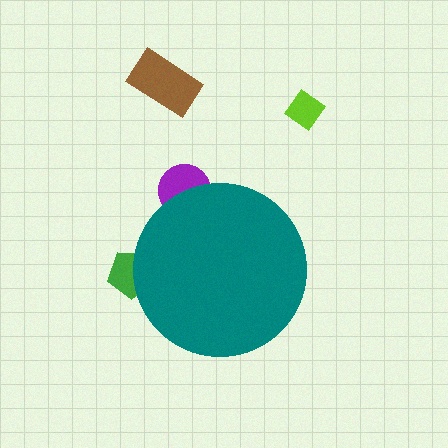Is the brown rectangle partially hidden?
No, the brown rectangle is fully visible.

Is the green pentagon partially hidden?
Yes, the green pentagon is partially hidden behind the teal circle.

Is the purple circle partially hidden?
Yes, the purple circle is partially hidden behind the teal circle.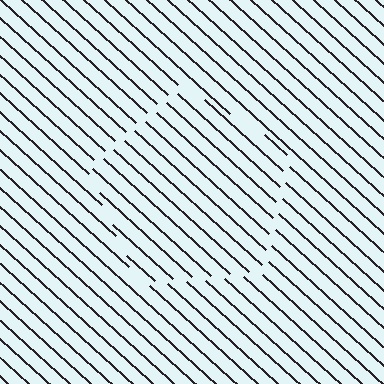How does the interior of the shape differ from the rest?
The interior of the shape contains the same grating, shifted by half a period — the contour is defined by the phase discontinuity where line-ends from the inner and outer gratings abut.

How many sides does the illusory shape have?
5 sides — the line-ends trace a pentagon.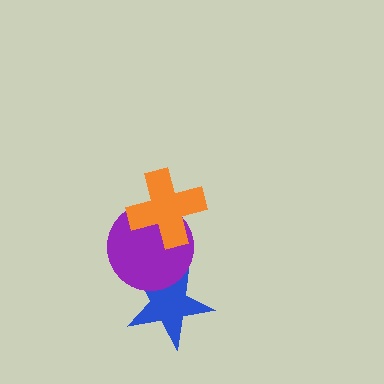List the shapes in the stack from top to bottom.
From top to bottom: the orange cross, the purple circle, the blue star.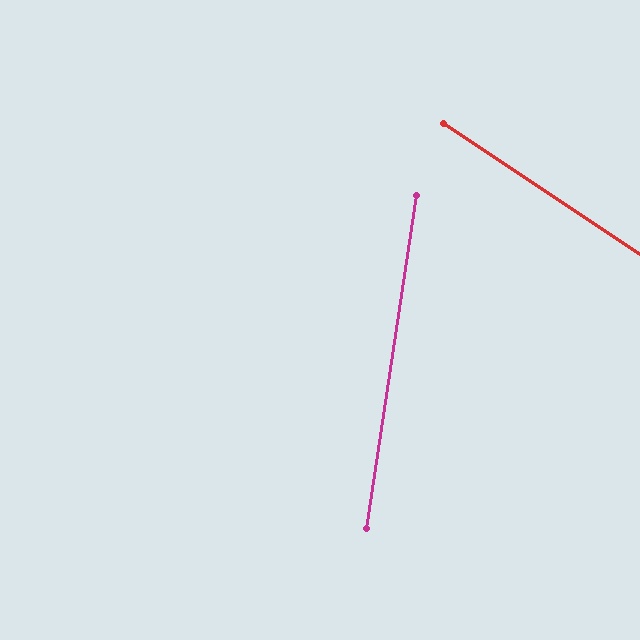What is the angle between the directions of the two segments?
Approximately 65 degrees.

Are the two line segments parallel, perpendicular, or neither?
Neither parallel nor perpendicular — they differ by about 65°.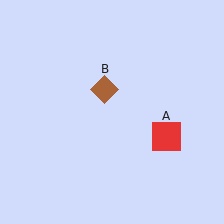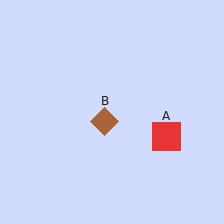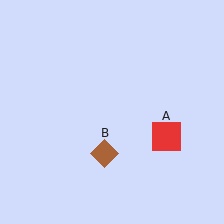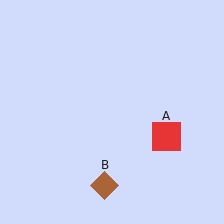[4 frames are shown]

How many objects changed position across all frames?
1 object changed position: brown diamond (object B).